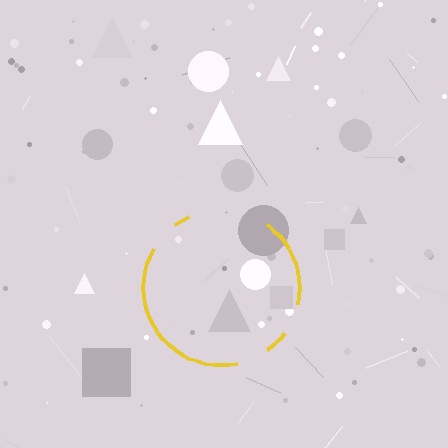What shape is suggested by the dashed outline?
The dashed outline suggests a circle.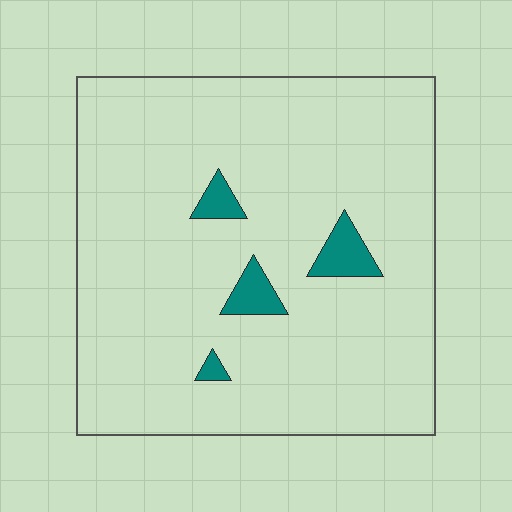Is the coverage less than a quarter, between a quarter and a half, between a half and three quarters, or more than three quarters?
Less than a quarter.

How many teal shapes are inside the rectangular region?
4.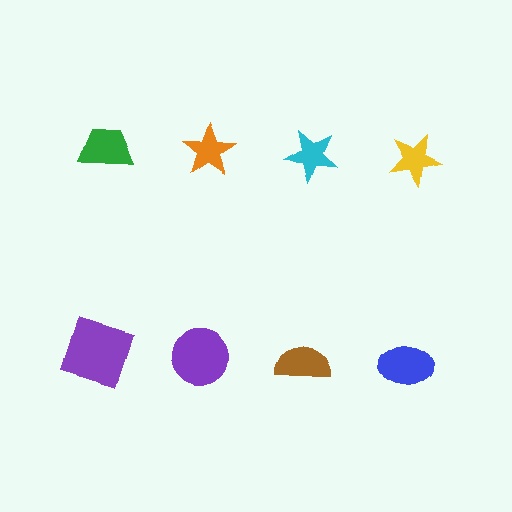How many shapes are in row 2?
4 shapes.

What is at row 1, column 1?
A green trapezoid.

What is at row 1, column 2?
An orange star.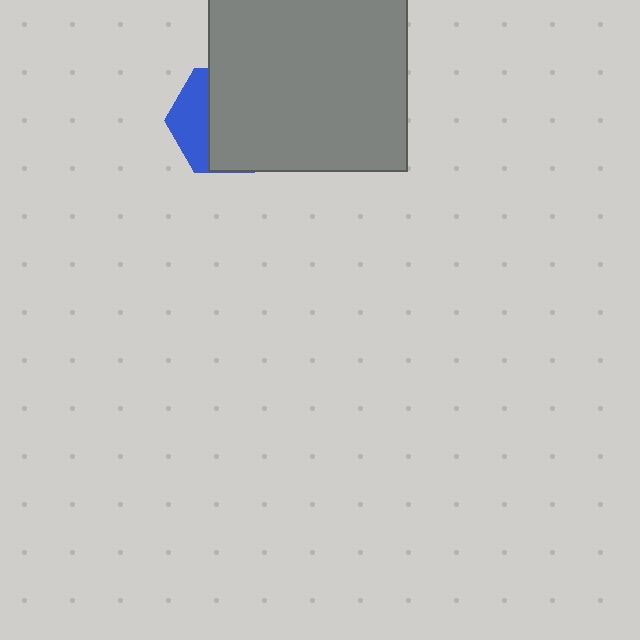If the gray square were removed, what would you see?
You would see the complete blue hexagon.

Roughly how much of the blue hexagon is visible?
A small part of it is visible (roughly 32%).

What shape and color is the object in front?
The object in front is a gray square.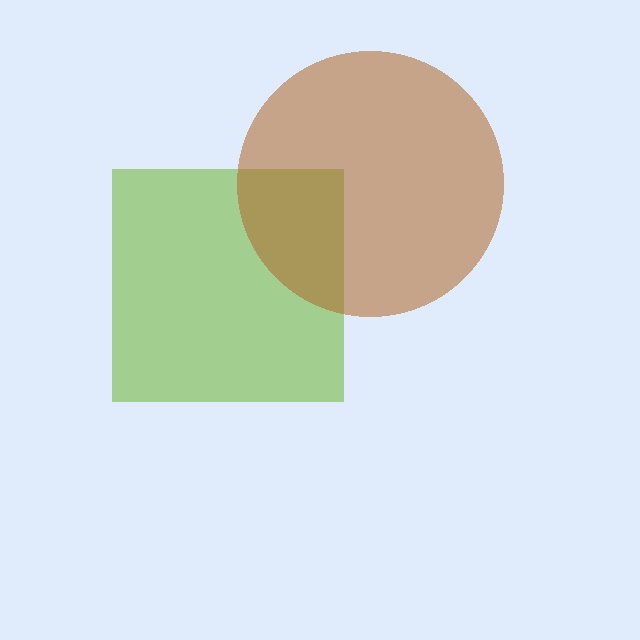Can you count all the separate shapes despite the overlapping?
Yes, there are 2 separate shapes.